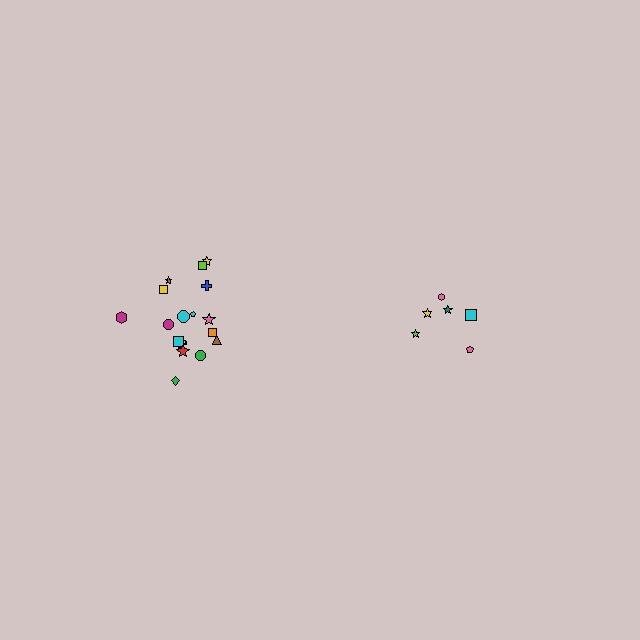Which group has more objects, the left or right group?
The left group.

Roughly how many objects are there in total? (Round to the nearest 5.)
Roughly 25 objects in total.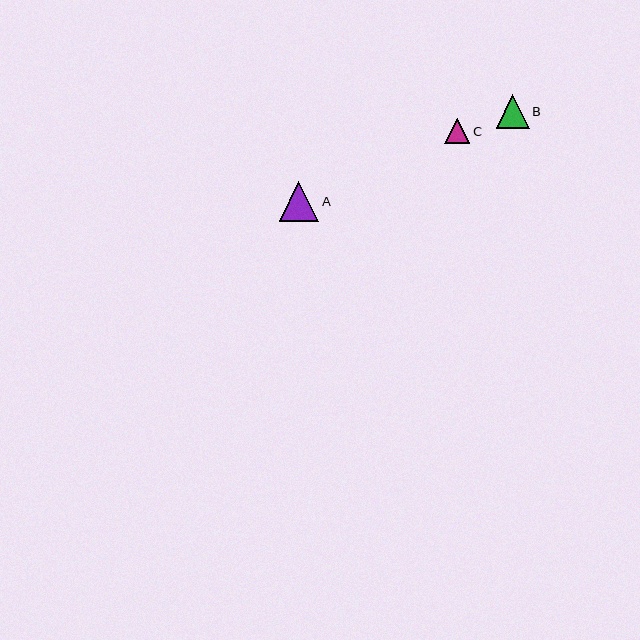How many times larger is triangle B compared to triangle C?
Triangle B is approximately 1.3 times the size of triangle C.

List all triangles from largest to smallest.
From largest to smallest: A, B, C.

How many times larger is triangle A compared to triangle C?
Triangle A is approximately 1.6 times the size of triangle C.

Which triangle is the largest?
Triangle A is the largest with a size of approximately 40 pixels.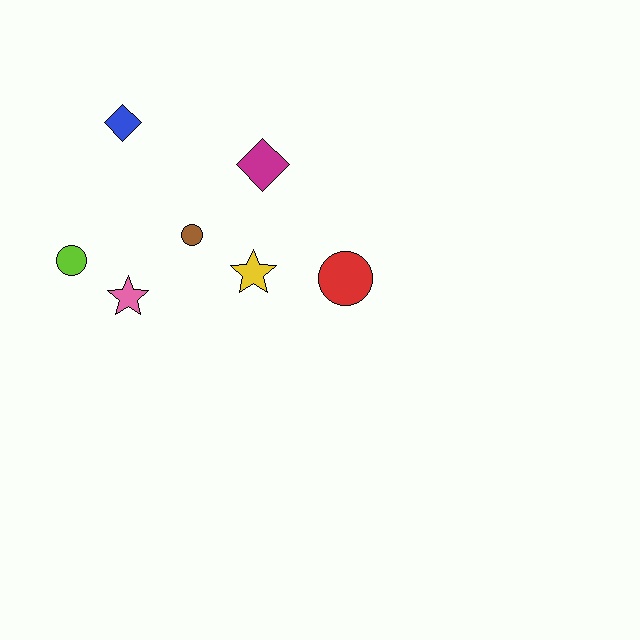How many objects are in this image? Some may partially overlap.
There are 7 objects.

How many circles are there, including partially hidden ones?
There are 3 circles.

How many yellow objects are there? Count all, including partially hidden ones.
There is 1 yellow object.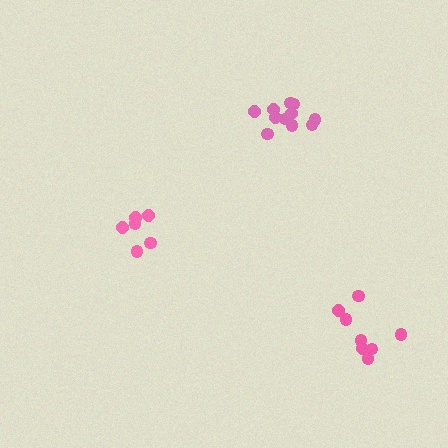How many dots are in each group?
Group 1: 6 dots, Group 2: 11 dots, Group 3: 8 dots (25 total).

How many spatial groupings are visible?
There are 3 spatial groupings.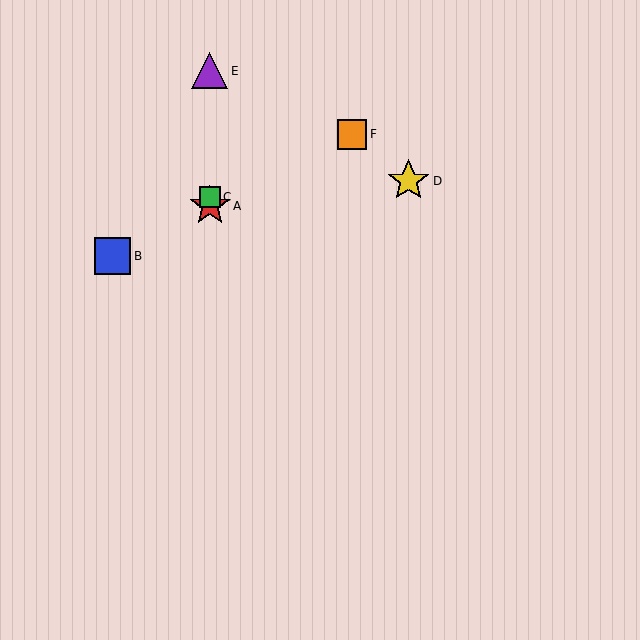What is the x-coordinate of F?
Object F is at x≈352.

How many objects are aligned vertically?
3 objects (A, C, E) are aligned vertically.